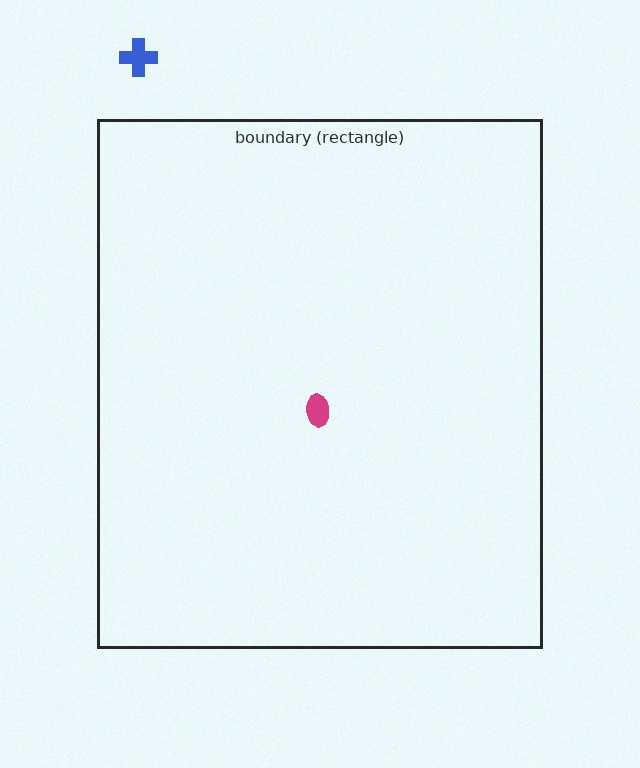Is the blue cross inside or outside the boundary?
Outside.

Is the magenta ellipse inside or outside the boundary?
Inside.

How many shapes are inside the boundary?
1 inside, 1 outside.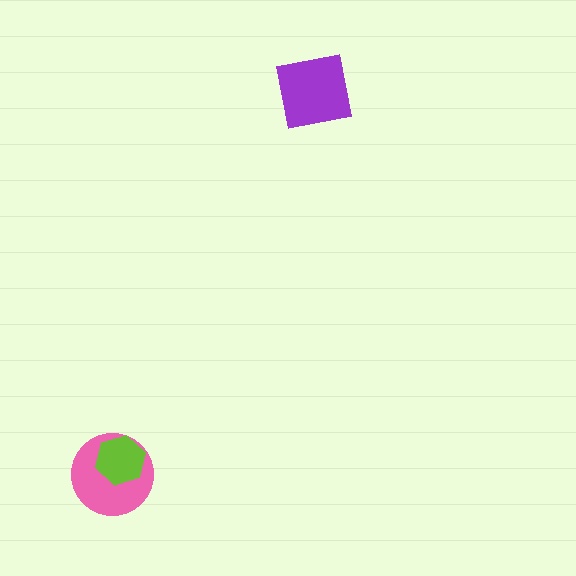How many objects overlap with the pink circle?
1 object overlaps with the pink circle.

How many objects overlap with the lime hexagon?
1 object overlaps with the lime hexagon.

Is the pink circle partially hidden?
Yes, it is partially covered by another shape.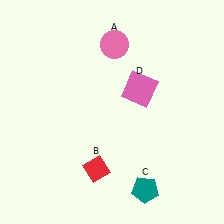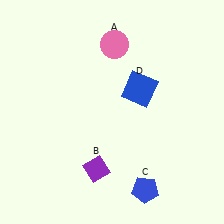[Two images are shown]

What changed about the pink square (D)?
In Image 1, D is pink. In Image 2, it changed to blue.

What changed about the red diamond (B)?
In Image 1, B is red. In Image 2, it changed to purple.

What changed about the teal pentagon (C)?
In Image 1, C is teal. In Image 2, it changed to blue.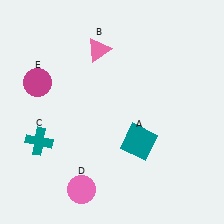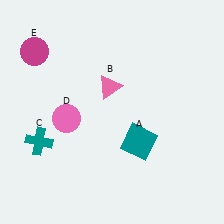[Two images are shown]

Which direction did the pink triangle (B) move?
The pink triangle (B) moved down.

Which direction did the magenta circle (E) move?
The magenta circle (E) moved up.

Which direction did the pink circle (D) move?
The pink circle (D) moved up.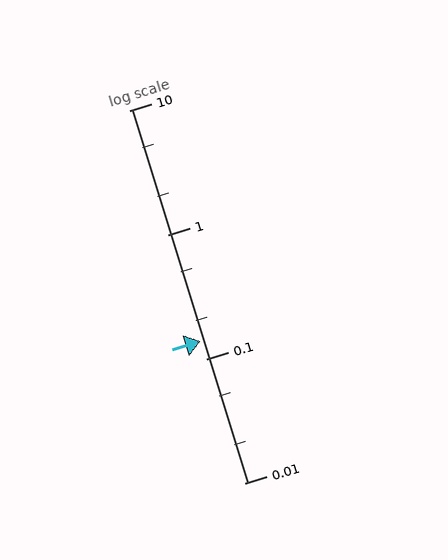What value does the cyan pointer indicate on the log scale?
The pointer indicates approximately 0.14.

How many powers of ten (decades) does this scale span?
The scale spans 3 decades, from 0.01 to 10.